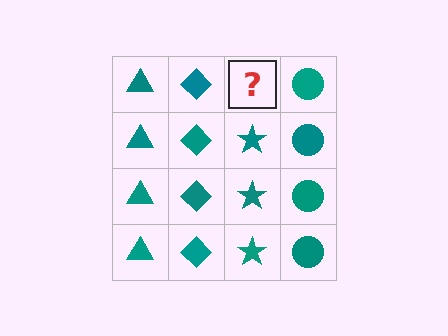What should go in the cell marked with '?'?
The missing cell should contain a teal star.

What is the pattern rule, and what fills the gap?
The rule is that each column has a consistent shape. The gap should be filled with a teal star.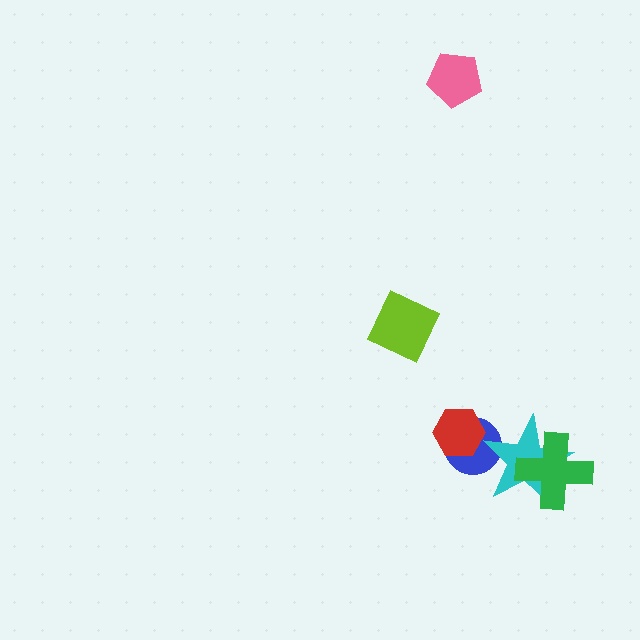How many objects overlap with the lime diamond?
0 objects overlap with the lime diamond.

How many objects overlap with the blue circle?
2 objects overlap with the blue circle.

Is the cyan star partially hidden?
Yes, it is partially covered by another shape.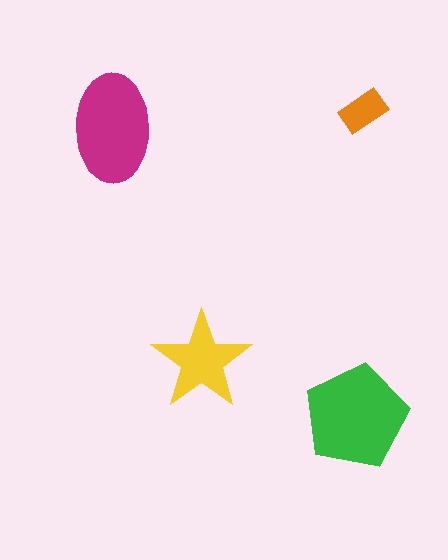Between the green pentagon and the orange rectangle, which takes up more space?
The green pentagon.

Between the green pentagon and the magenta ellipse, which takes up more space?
The green pentagon.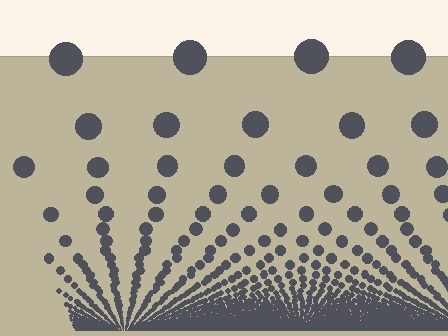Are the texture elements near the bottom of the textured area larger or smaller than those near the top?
Smaller. The gradient is inverted — elements near the bottom are smaller and denser.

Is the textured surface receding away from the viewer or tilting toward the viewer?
The surface appears to tilt toward the viewer. Texture elements get larger and sparser toward the top.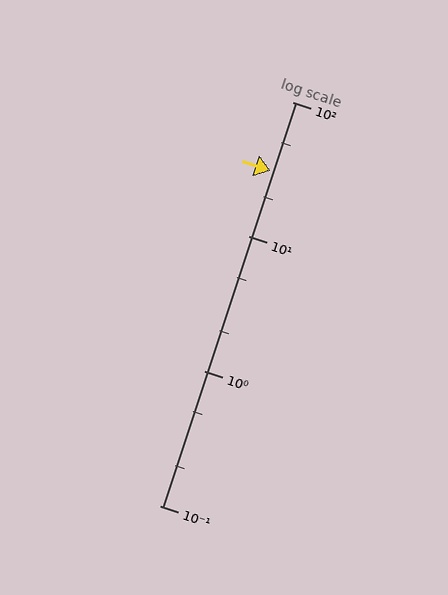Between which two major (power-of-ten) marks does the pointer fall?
The pointer is between 10 and 100.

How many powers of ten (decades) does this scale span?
The scale spans 3 decades, from 0.1 to 100.